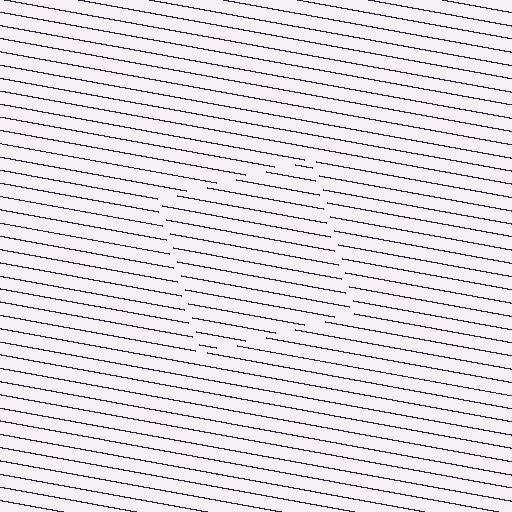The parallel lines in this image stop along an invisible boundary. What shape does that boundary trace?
An illusory square. The interior of the shape contains the same grating, shifted by half a period — the contour is defined by the phase discontinuity where line-ends from the inner and outer gratings abut.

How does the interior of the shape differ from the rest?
The interior of the shape contains the same grating, shifted by half a period — the contour is defined by the phase discontinuity where line-ends from the inner and outer gratings abut.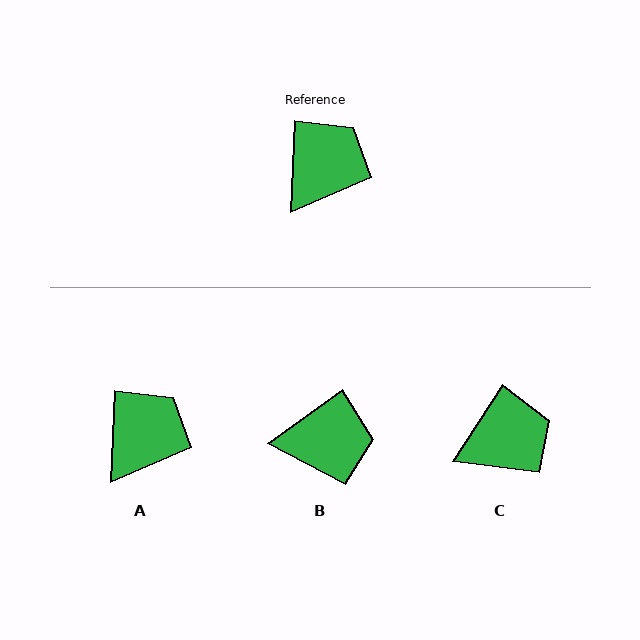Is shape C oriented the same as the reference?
No, it is off by about 31 degrees.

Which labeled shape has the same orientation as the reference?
A.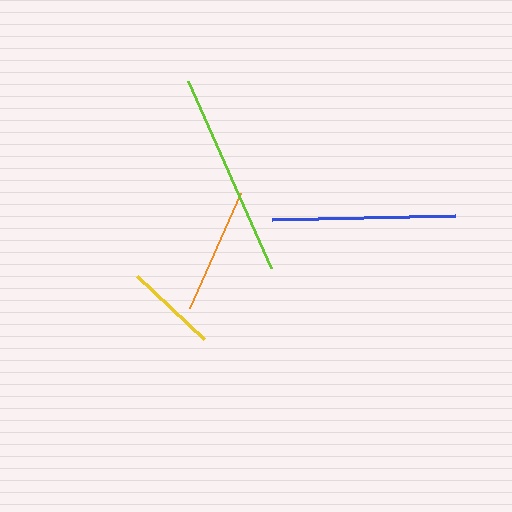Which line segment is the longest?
The lime line is the longest at approximately 204 pixels.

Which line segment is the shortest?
The yellow line is the shortest at approximately 92 pixels.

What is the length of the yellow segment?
The yellow segment is approximately 92 pixels long.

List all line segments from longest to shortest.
From longest to shortest: lime, blue, orange, yellow.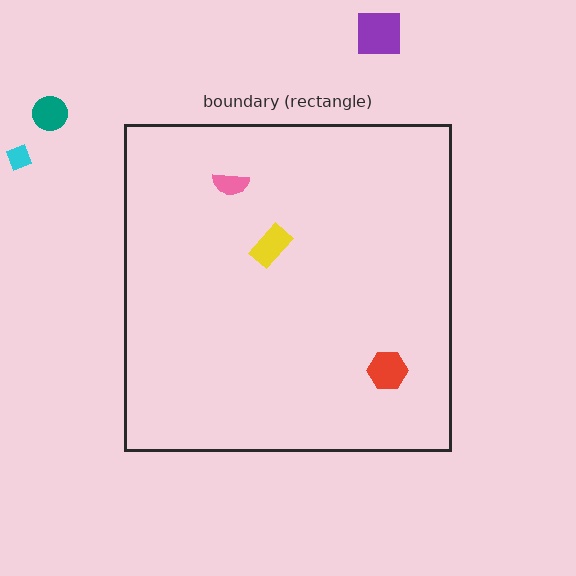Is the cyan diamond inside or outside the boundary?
Outside.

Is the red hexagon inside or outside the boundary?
Inside.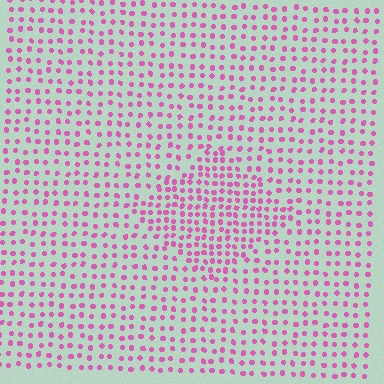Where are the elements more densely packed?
The elements are more densely packed inside the diamond boundary.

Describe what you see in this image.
The image contains small pink elements arranged at two different densities. A diamond-shaped region is visible where the elements are more densely packed than the surrounding area.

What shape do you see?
I see a diamond.